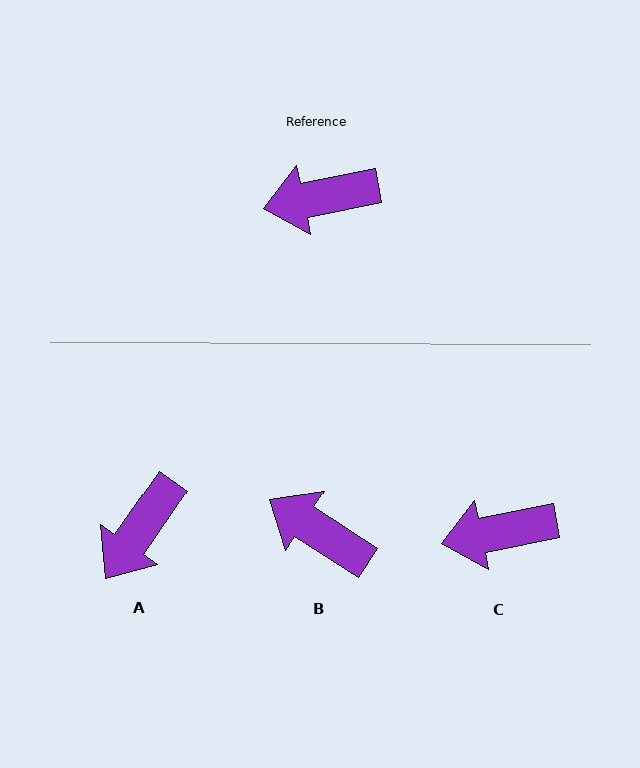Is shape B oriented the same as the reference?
No, it is off by about 44 degrees.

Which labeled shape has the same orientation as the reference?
C.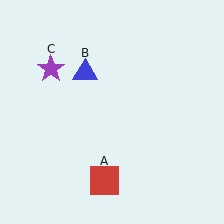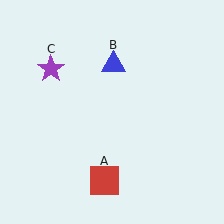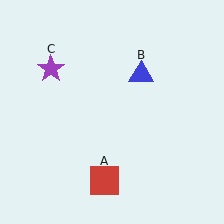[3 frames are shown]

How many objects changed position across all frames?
1 object changed position: blue triangle (object B).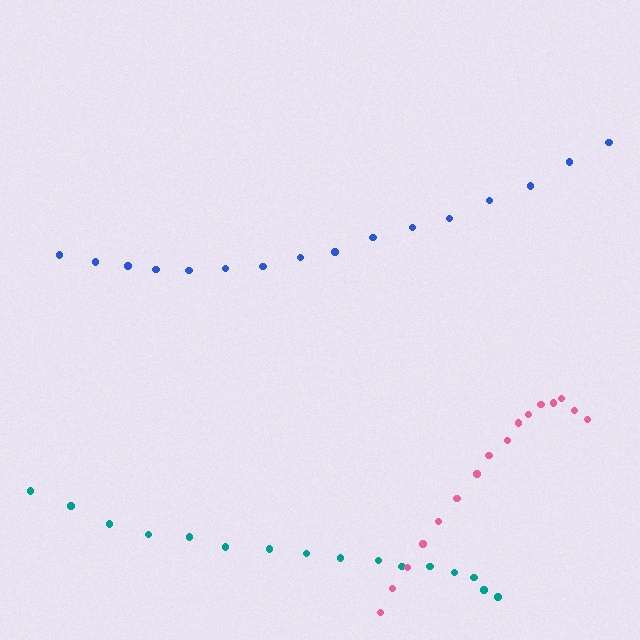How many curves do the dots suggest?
There are 3 distinct paths.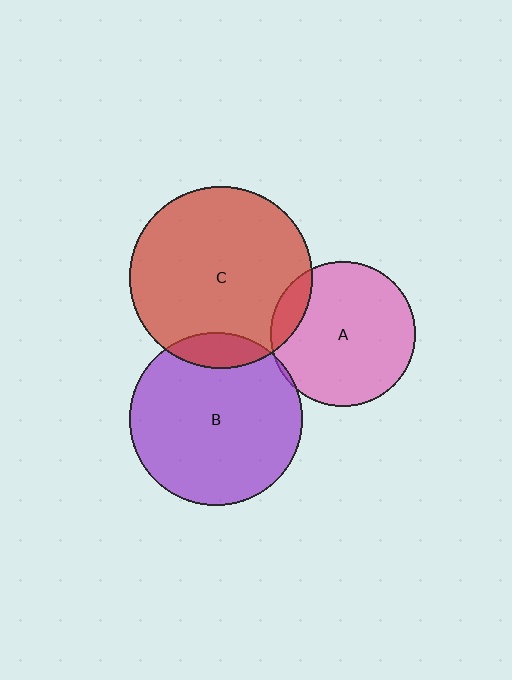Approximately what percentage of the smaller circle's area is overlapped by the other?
Approximately 10%.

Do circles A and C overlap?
Yes.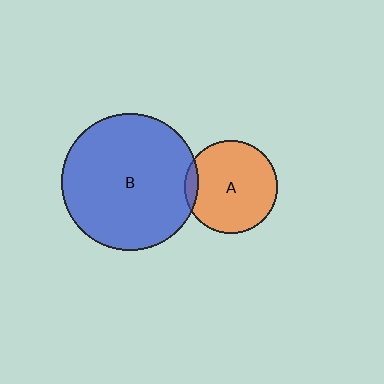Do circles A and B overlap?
Yes.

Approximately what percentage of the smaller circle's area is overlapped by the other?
Approximately 5%.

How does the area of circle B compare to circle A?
Approximately 2.2 times.